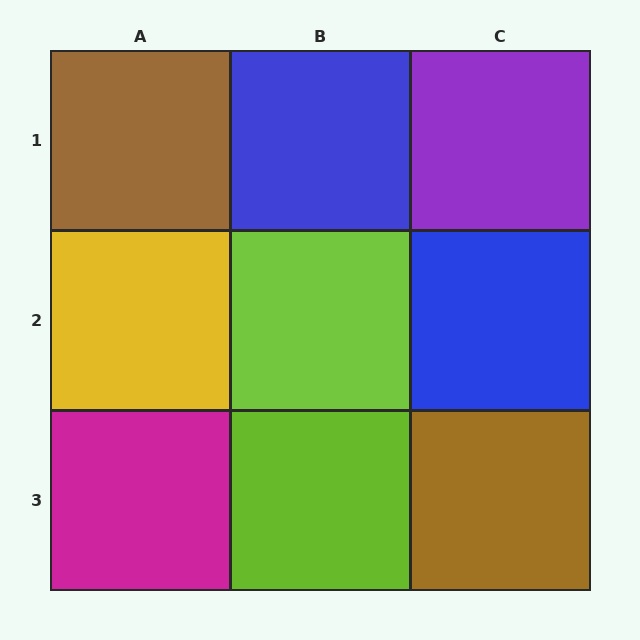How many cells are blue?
2 cells are blue.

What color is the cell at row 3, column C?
Brown.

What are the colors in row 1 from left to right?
Brown, blue, purple.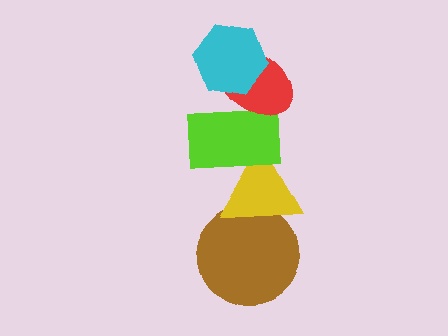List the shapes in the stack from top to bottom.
From top to bottom: the cyan hexagon, the red ellipse, the lime rectangle, the yellow triangle, the brown circle.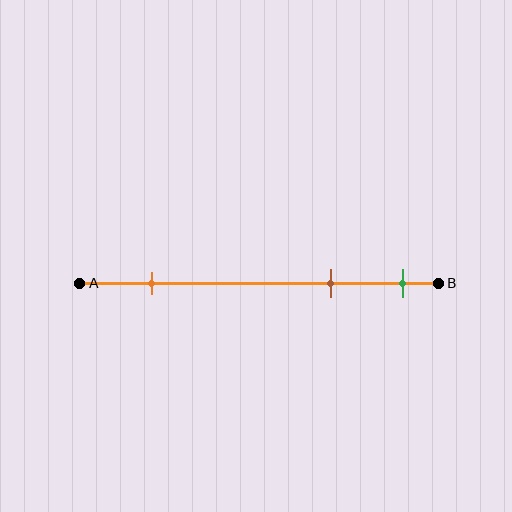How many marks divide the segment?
There are 3 marks dividing the segment.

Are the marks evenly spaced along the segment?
No, the marks are not evenly spaced.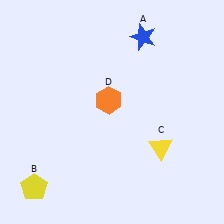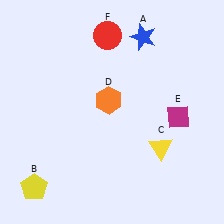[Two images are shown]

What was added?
A magenta diamond (E), a red circle (F) were added in Image 2.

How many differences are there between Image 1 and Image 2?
There are 2 differences between the two images.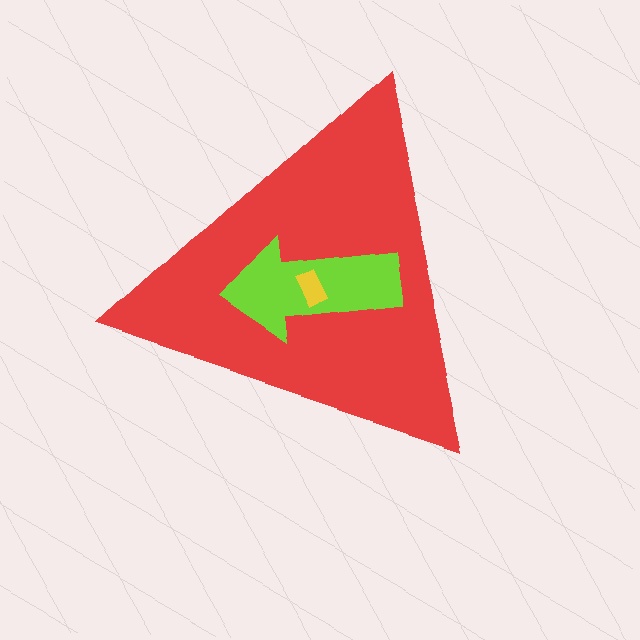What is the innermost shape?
The yellow rectangle.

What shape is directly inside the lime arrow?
The yellow rectangle.